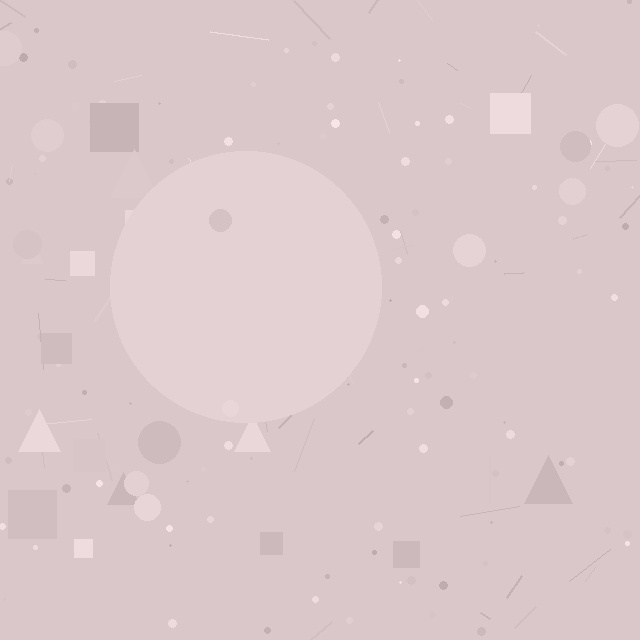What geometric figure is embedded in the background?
A circle is embedded in the background.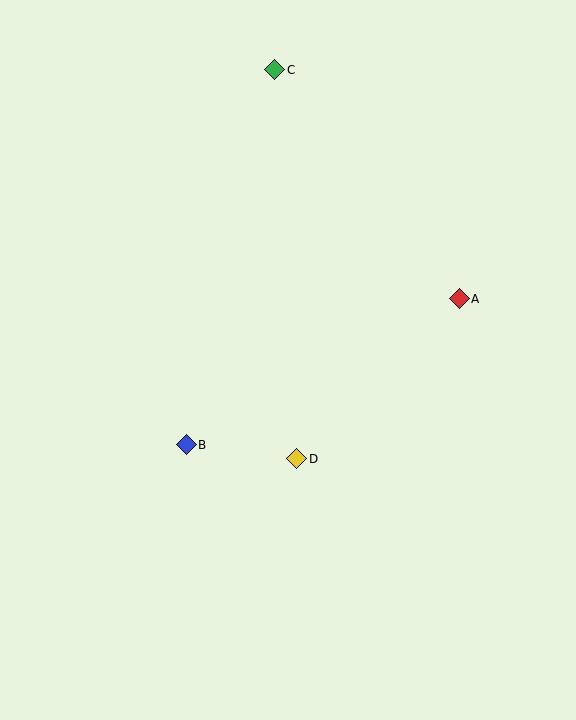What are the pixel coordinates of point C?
Point C is at (275, 70).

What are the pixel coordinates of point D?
Point D is at (297, 459).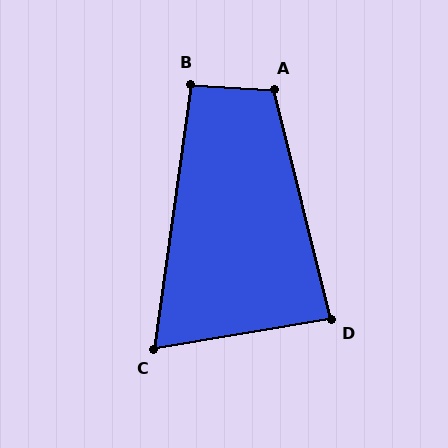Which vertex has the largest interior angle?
A, at approximately 107 degrees.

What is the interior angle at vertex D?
Approximately 86 degrees (approximately right).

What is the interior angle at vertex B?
Approximately 94 degrees (approximately right).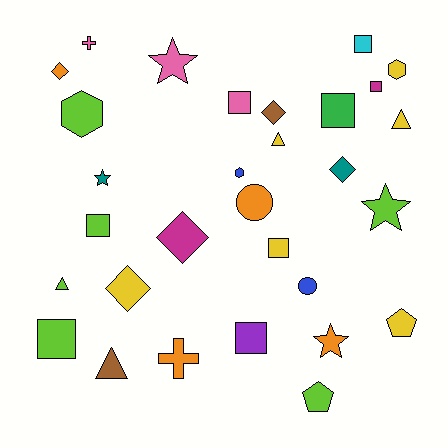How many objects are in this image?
There are 30 objects.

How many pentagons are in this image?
There are 2 pentagons.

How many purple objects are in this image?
There is 1 purple object.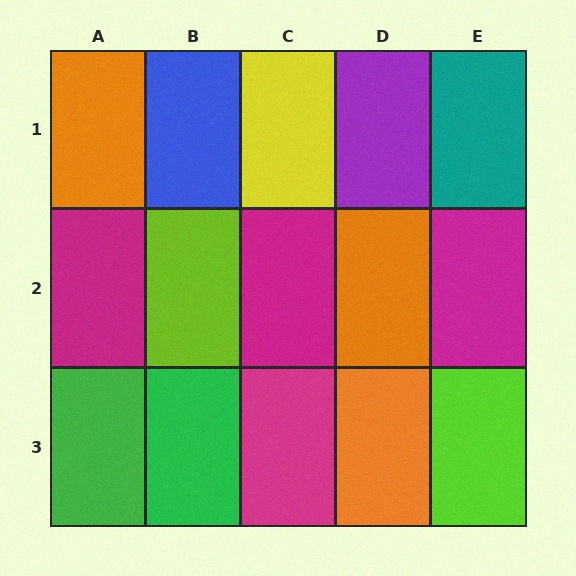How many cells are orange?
3 cells are orange.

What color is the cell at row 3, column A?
Green.